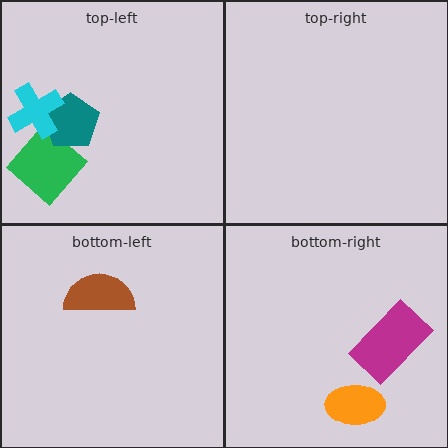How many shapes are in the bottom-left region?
1.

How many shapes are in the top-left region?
3.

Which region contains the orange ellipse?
The bottom-right region.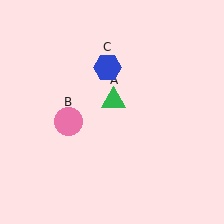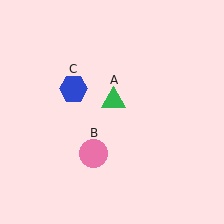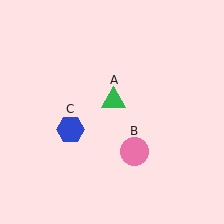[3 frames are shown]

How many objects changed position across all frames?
2 objects changed position: pink circle (object B), blue hexagon (object C).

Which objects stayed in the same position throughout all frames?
Green triangle (object A) remained stationary.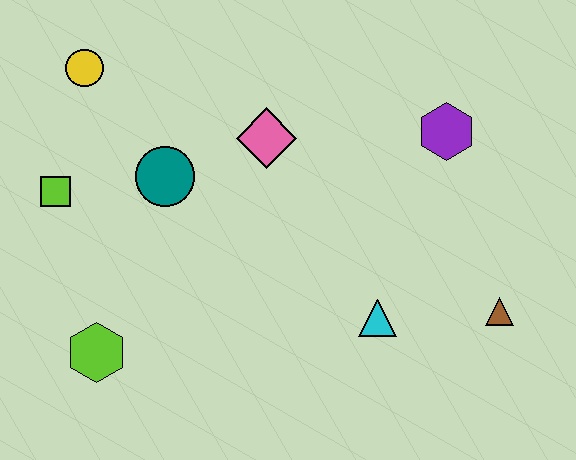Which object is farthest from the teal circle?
The brown triangle is farthest from the teal circle.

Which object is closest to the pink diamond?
The teal circle is closest to the pink diamond.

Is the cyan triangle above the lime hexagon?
Yes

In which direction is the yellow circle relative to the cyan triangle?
The yellow circle is to the left of the cyan triangle.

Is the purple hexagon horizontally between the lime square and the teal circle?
No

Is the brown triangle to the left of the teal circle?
No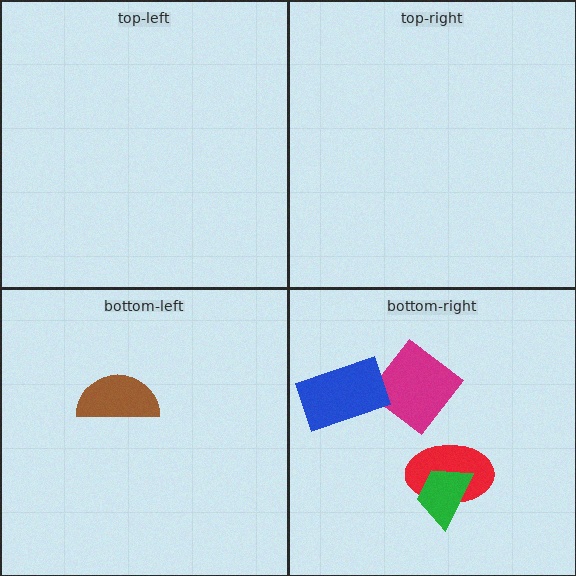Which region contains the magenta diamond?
The bottom-right region.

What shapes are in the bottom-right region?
The magenta diamond, the blue rectangle, the red ellipse, the green trapezoid.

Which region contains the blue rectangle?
The bottom-right region.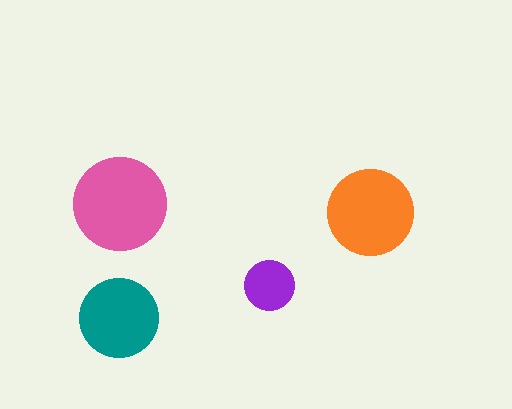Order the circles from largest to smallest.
the pink one, the orange one, the teal one, the purple one.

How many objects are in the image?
There are 4 objects in the image.